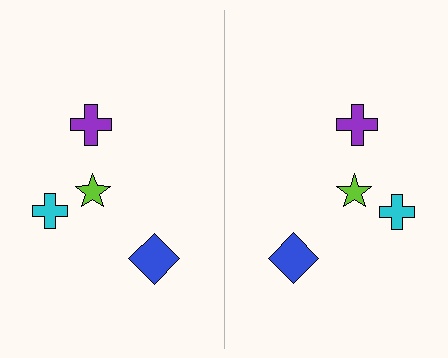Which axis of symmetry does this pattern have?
The pattern has a vertical axis of symmetry running through the center of the image.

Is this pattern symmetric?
Yes, this pattern has bilateral (reflection) symmetry.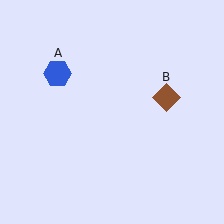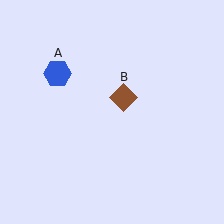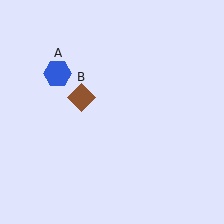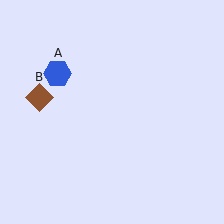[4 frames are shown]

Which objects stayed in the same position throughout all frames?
Blue hexagon (object A) remained stationary.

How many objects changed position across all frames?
1 object changed position: brown diamond (object B).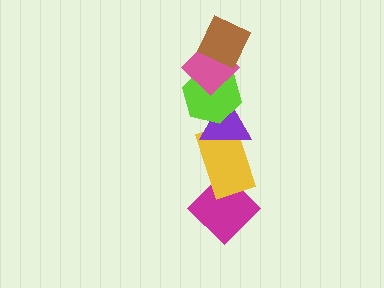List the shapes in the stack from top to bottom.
From top to bottom: the brown square, the pink diamond, the lime hexagon, the purple triangle, the yellow rectangle, the magenta diamond.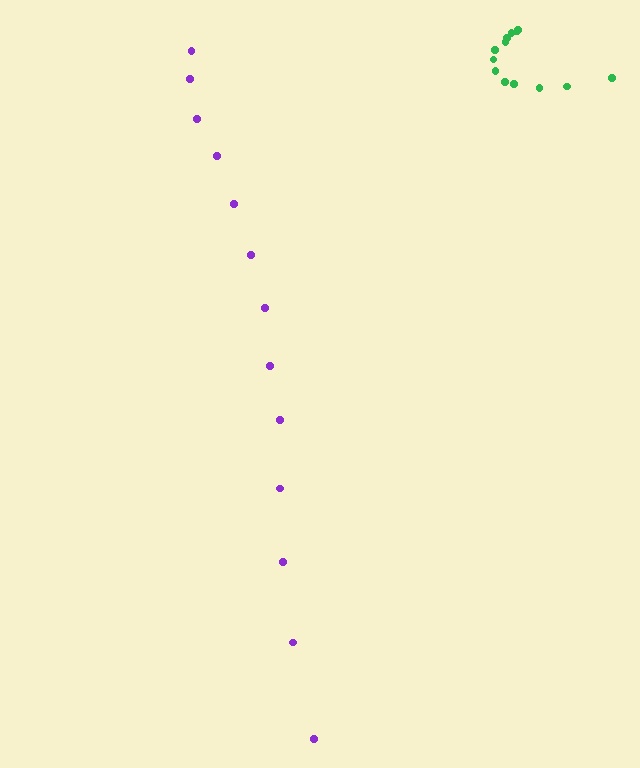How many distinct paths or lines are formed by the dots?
There are 2 distinct paths.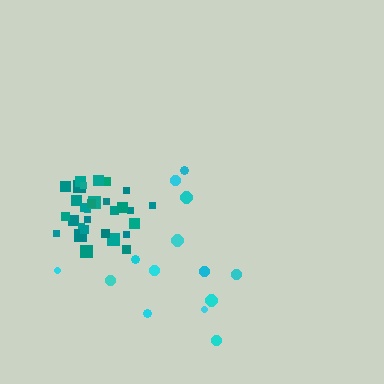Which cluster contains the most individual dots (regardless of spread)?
Teal (31).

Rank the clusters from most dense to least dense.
teal, cyan.